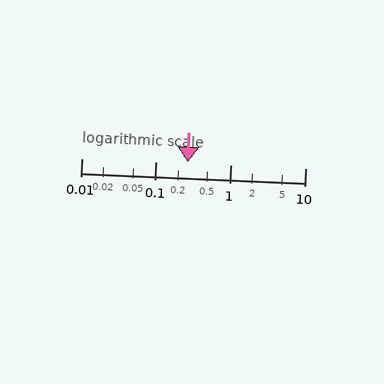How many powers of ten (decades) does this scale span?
The scale spans 3 decades, from 0.01 to 10.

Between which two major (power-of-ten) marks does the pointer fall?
The pointer is between 0.1 and 1.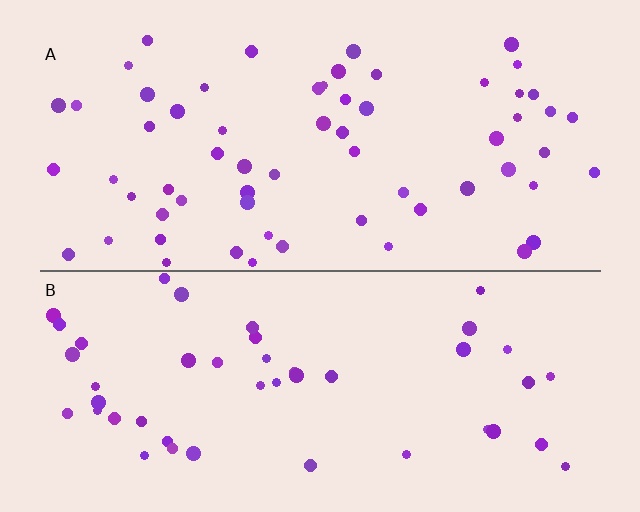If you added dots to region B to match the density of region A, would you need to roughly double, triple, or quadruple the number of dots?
Approximately double.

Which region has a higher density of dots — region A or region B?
A (the top).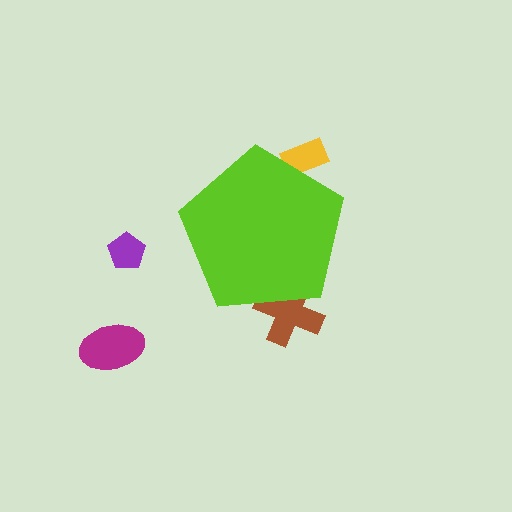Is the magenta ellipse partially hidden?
No, the magenta ellipse is fully visible.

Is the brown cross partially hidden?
Yes, the brown cross is partially hidden behind the lime pentagon.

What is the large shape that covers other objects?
A lime pentagon.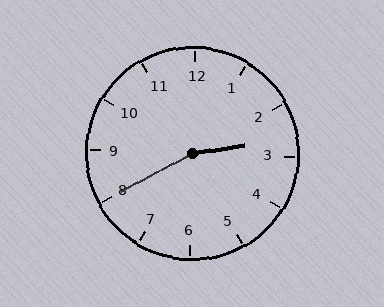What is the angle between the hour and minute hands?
Approximately 160 degrees.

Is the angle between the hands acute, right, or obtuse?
It is obtuse.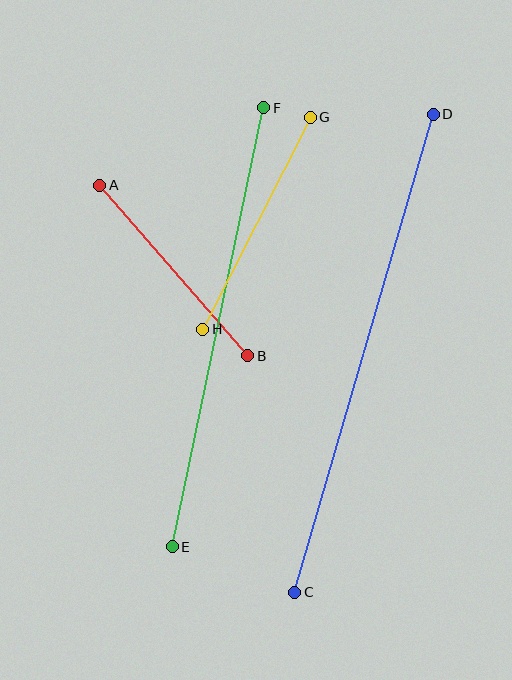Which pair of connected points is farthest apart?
Points C and D are farthest apart.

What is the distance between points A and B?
The distance is approximately 226 pixels.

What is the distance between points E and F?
The distance is approximately 448 pixels.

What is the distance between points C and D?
The distance is approximately 498 pixels.